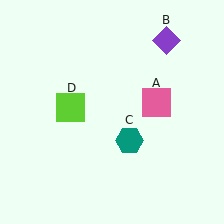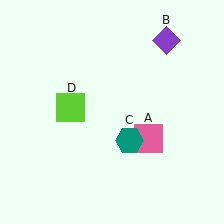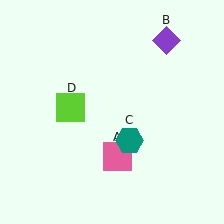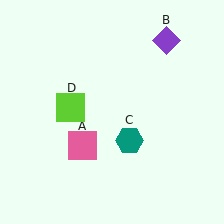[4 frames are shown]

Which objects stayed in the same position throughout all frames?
Purple diamond (object B) and teal hexagon (object C) and lime square (object D) remained stationary.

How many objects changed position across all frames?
1 object changed position: pink square (object A).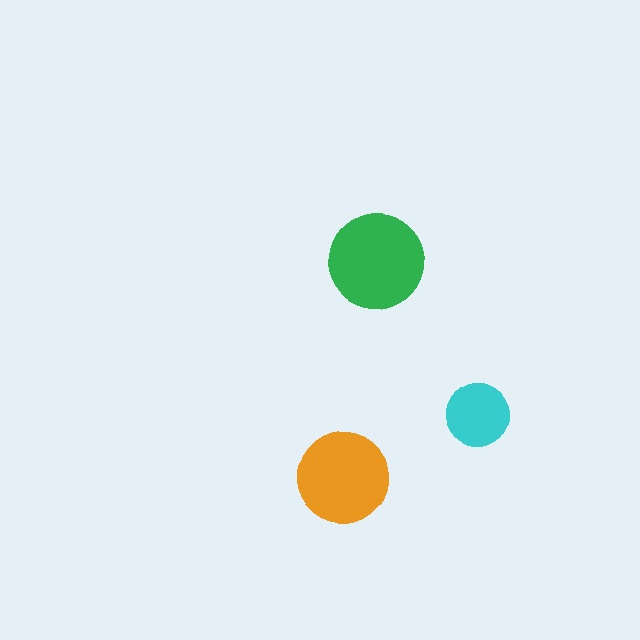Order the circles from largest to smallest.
the green one, the orange one, the cyan one.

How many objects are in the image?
There are 3 objects in the image.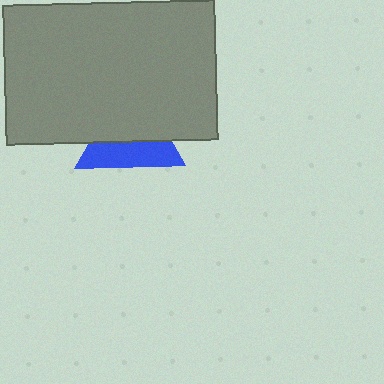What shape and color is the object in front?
The object in front is a gray rectangle.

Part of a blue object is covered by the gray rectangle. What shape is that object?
It is a triangle.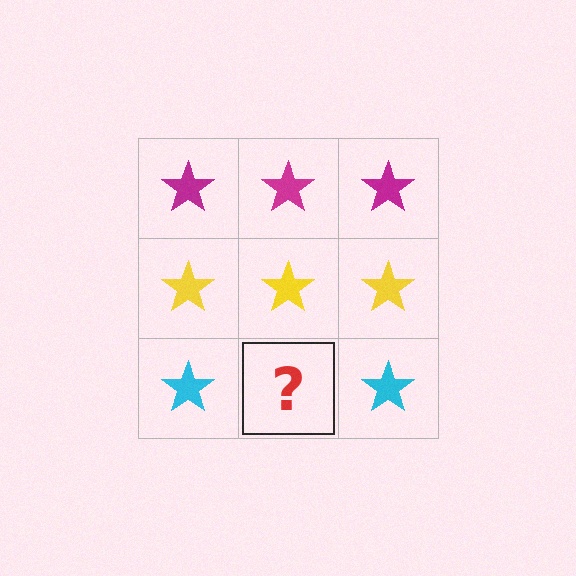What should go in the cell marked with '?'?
The missing cell should contain a cyan star.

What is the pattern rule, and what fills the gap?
The rule is that each row has a consistent color. The gap should be filled with a cyan star.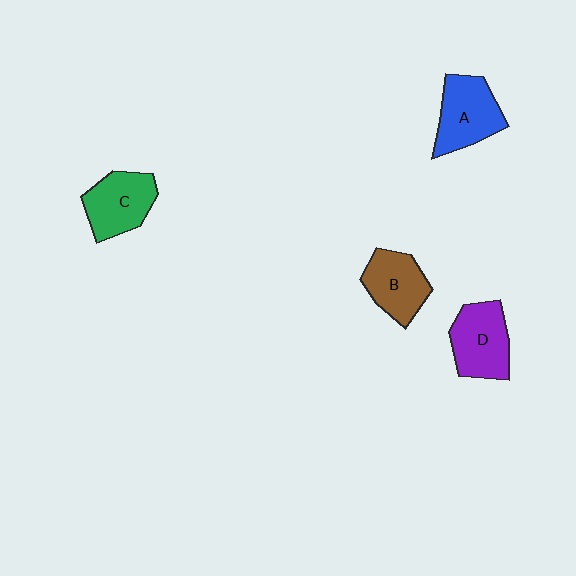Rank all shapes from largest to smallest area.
From largest to smallest: A (blue), D (purple), C (green), B (brown).